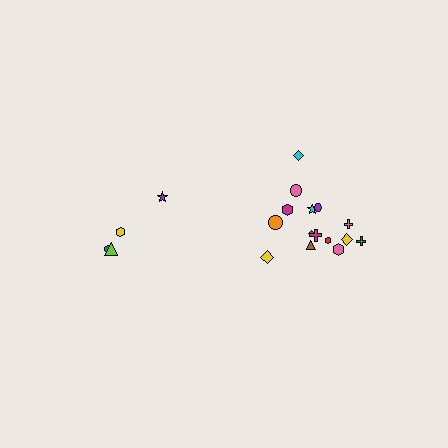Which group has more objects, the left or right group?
The right group.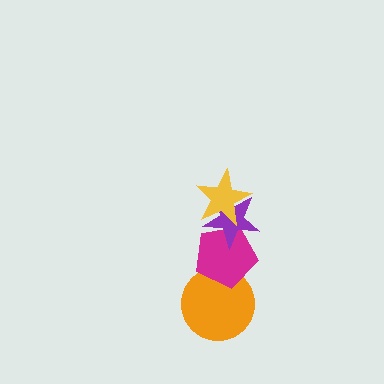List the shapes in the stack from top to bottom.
From top to bottom: the yellow star, the purple star, the magenta pentagon, the orange circle.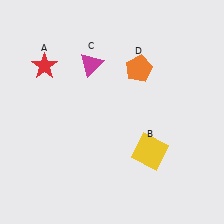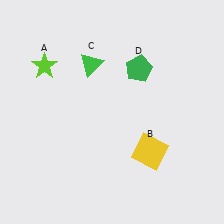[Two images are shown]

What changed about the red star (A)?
In Image 1, A is red. In Image 2, it changed to lime.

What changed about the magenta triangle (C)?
In Image 1, C is magenta. In Image 2, it changed to green.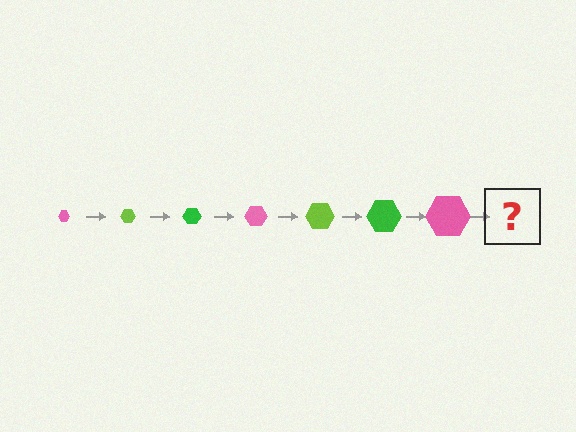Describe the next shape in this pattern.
It should be a lime hexagon, larger than the previous one.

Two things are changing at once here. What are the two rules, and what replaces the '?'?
The two rules are that the hexagon grows larger each step and the color cycles through pink, lime, and green. The '?' should be a lime hexagon, larger than the previous one.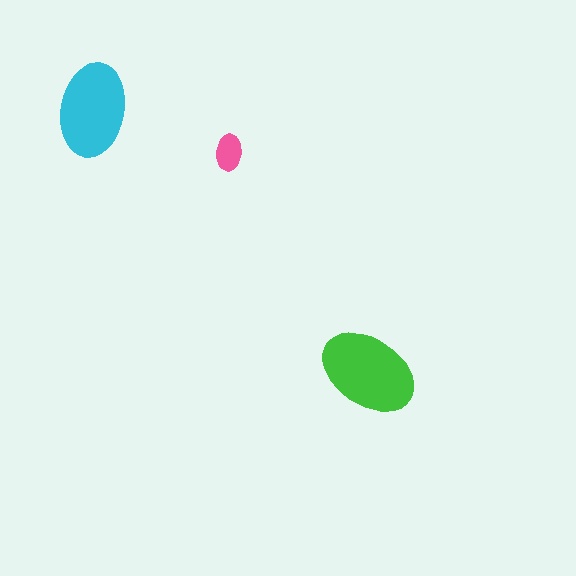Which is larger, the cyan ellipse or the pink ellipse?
The cyan one.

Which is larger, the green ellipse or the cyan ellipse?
The green one.